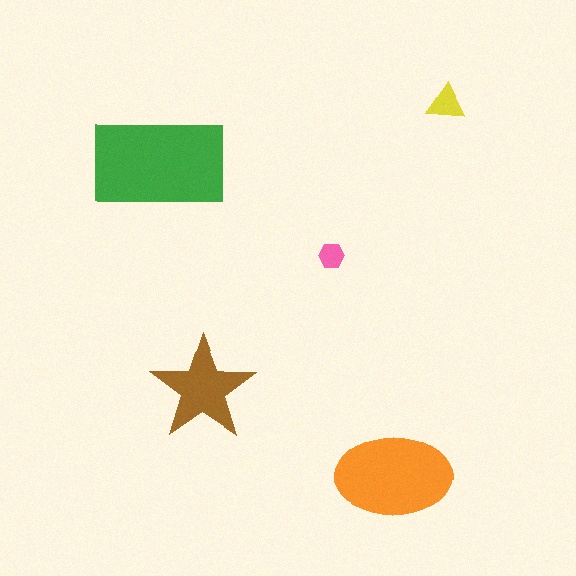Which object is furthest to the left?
The green rectangle is leftmost.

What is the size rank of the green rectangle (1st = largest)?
1st.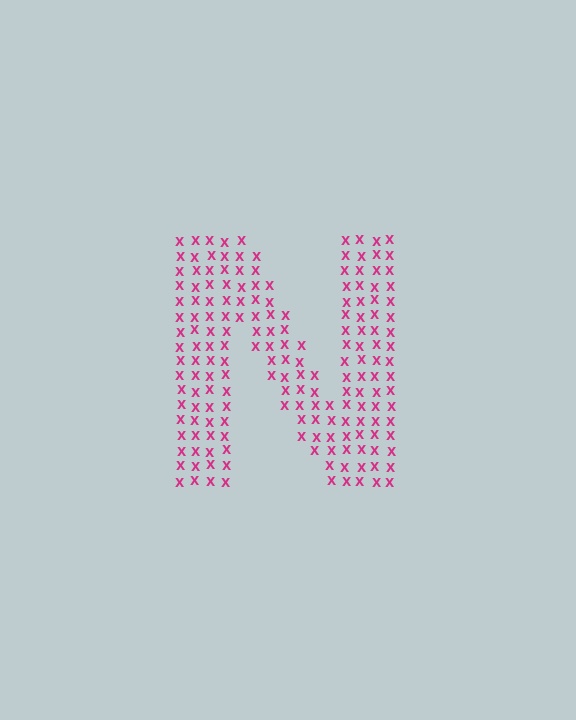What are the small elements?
The small elements are letter X's.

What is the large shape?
The large shape is the letter N.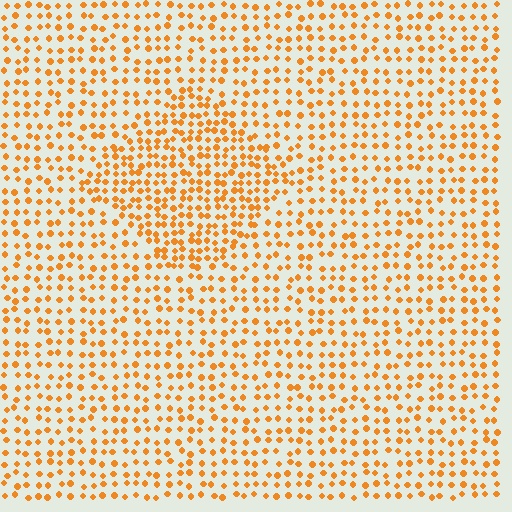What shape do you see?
I see a diamond.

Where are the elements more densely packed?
The elements are more densely packed inside the diamond boundary.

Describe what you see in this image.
The image contains small orange elements arranged at two different densities. A diamond-shaped region is visible where the elements are more densely packed than the surrounding area.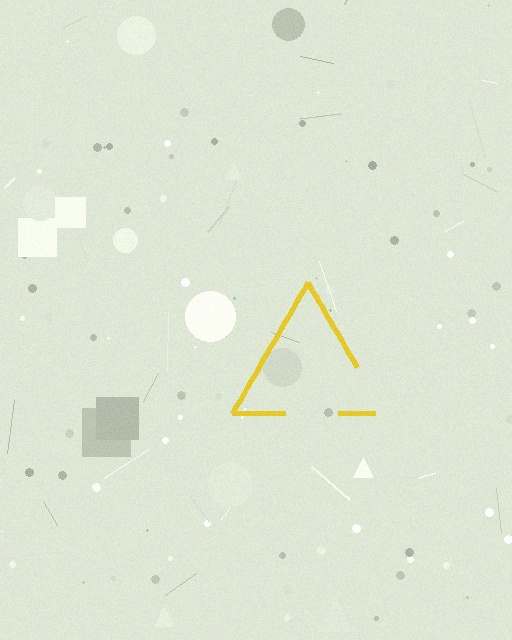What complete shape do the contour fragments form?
The contour fragments form a triangle.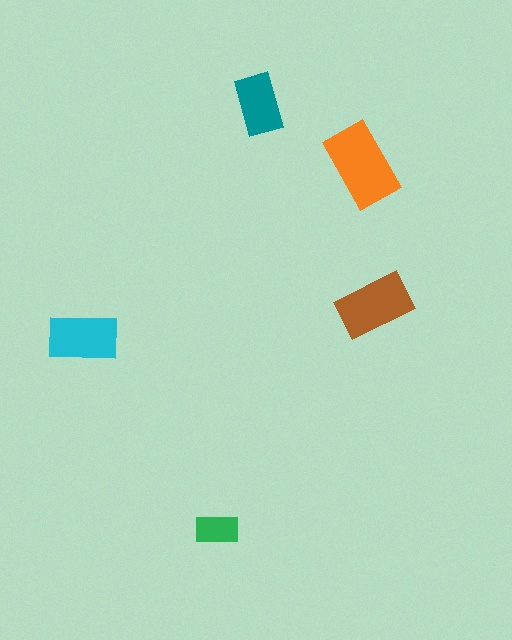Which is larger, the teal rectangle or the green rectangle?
The teal one.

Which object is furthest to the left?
The cyan rectangle is leftmost.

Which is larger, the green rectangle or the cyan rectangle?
The cyan one.